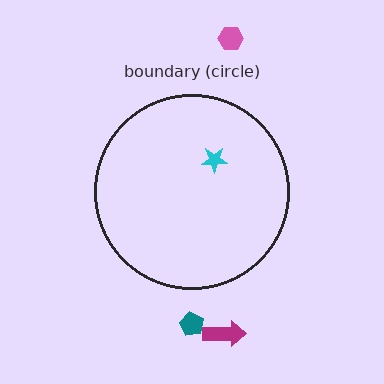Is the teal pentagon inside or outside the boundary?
Outside.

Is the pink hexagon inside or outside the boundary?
Outside.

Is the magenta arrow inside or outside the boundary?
Outside.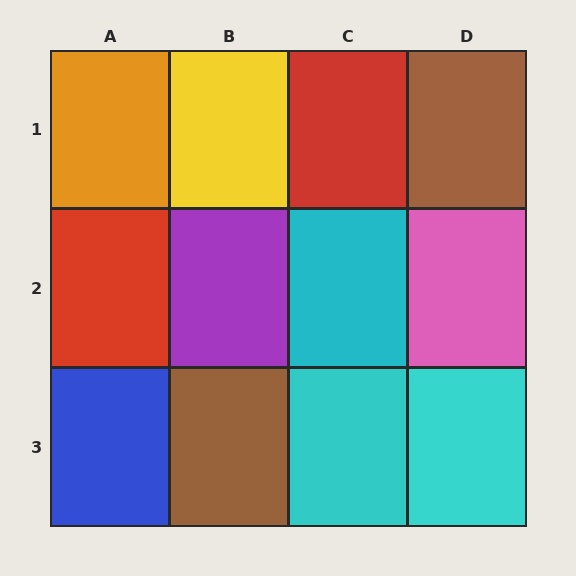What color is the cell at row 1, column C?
Red.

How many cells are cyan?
3 cells are cyan.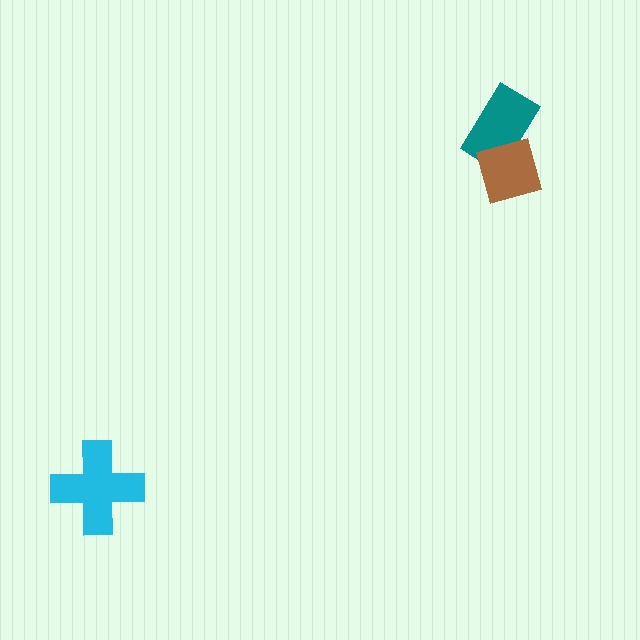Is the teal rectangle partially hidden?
Yes, it is partially covered by another shape.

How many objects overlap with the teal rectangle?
1 object overlaps with the teal rectangle.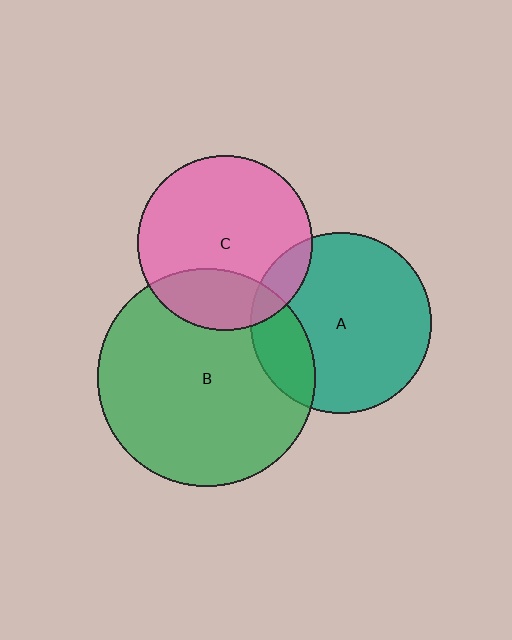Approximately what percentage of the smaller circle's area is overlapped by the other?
Approximately 10%.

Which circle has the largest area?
Circle B (green).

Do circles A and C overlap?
Yes.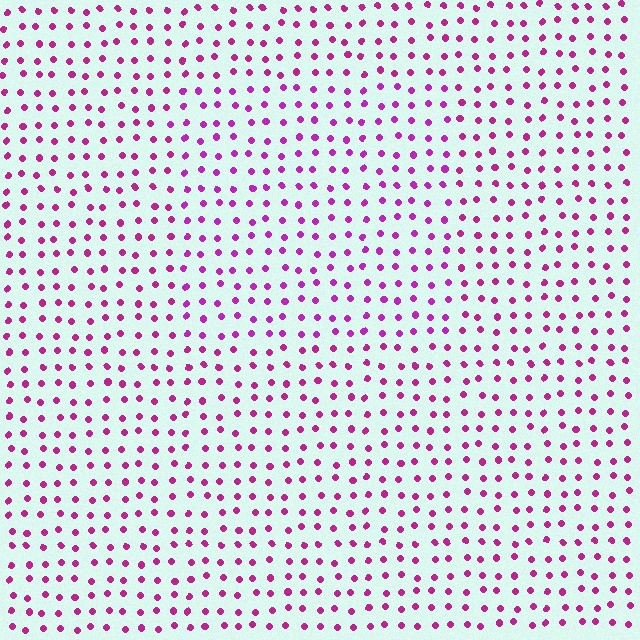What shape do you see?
I see a rectangle.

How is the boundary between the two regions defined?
The boundary is defined purely by a slight shift in hue (about 18 degrees). Spacing, size, and orientation are identical on both sides.